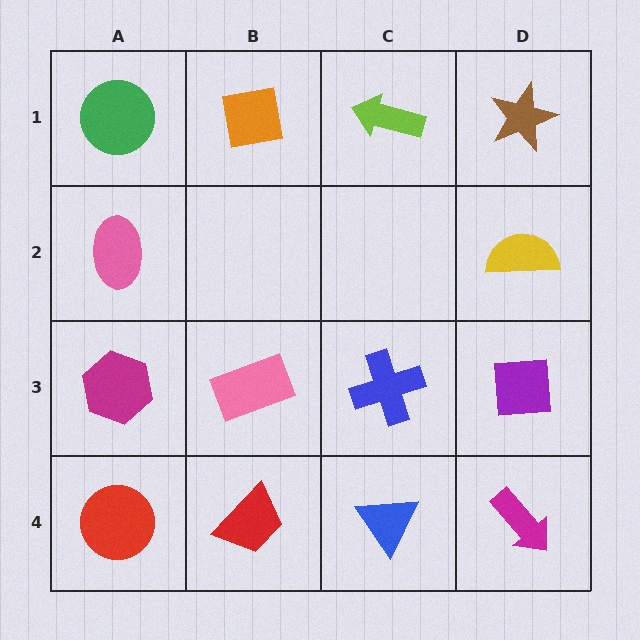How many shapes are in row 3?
4 shapes.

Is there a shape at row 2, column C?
No, that cell is empty.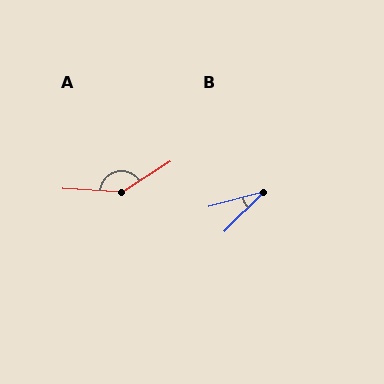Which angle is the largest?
A, at approximately 144 degrees.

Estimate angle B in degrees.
Approximately 30 degrees.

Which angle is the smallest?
B, at approximately 30 degrees.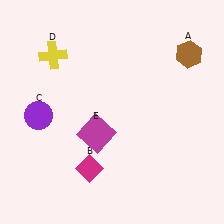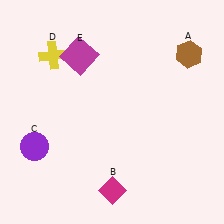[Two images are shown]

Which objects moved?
The objects that moved are: the magenta diamond (B), the purple circle (C), the magenta square (E).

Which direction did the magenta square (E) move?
The magenta square (E) moved up.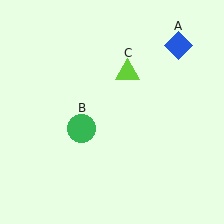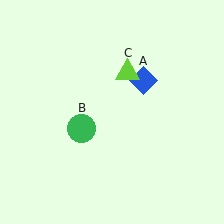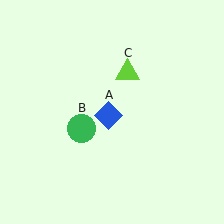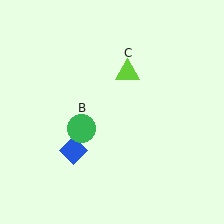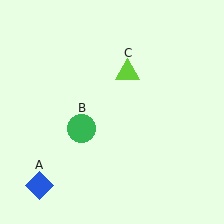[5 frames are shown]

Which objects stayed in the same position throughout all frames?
Green circle (object B) and lime triangle (object C) remained stationary.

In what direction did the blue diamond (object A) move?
The blue diamond (object A) moved down and to the left.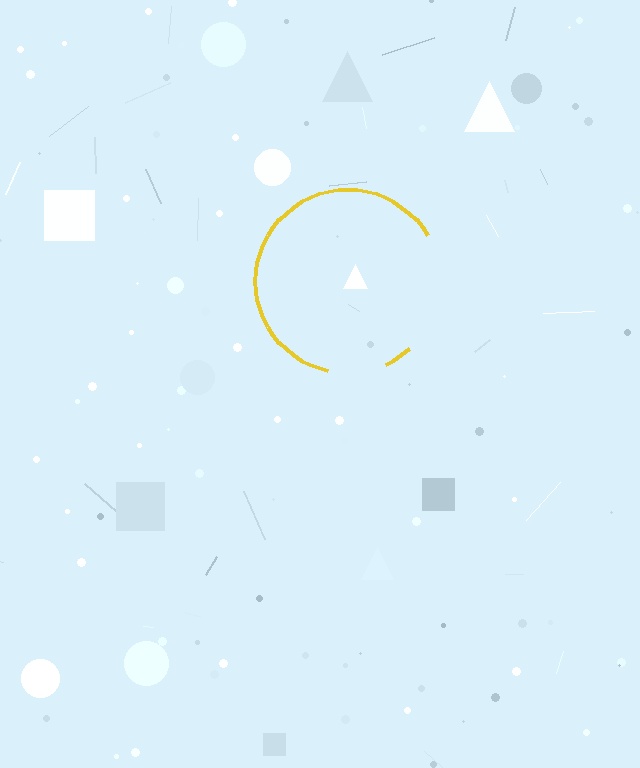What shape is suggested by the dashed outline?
The dashed outline suggests a circle.